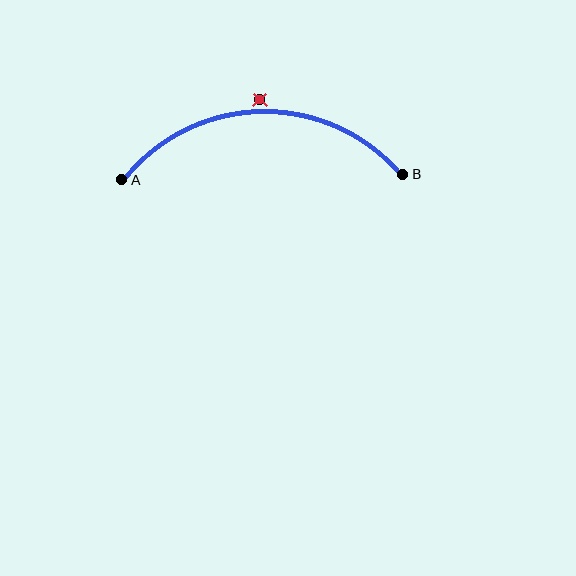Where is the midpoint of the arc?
The arc midpoint is the point on the curve farthest from the straight line joining A and B. It sits above that line.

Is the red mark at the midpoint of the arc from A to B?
No — the red mark does not lie on the arc at all. It sits slightly outside the curve.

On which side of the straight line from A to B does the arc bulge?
The arc bulges above the straight line connecting A and B.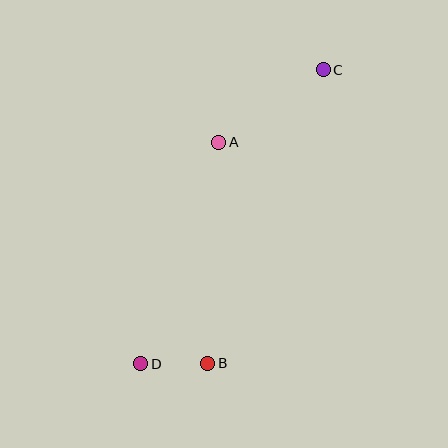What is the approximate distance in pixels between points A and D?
The distance between A and D is approximately 234 pixels.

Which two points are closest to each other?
Points B and D are closest to each other.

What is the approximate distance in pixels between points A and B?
The distance between A and B is approximately 221 pixels.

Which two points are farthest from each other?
Points C and D are farthest from each other.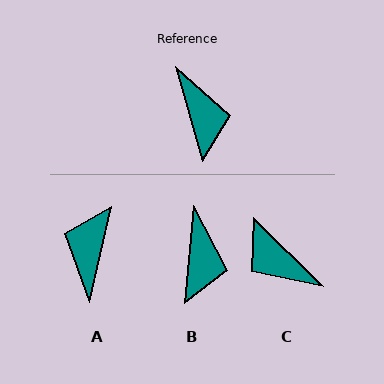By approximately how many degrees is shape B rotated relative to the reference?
Approximately 21 degrees clockwise.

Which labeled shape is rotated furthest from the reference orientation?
A, about 151 degrees away.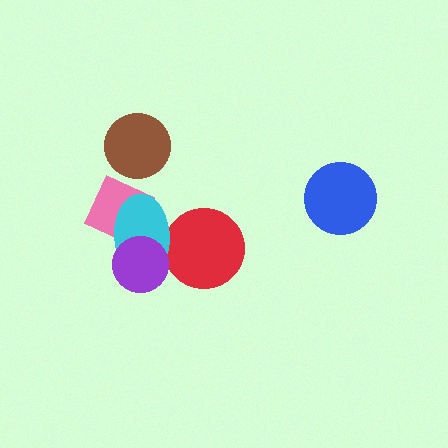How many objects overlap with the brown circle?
0 objects overlap with the brown circle.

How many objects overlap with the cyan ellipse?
3 objects overlap with the cyan ellipse.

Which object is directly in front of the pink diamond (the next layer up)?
The cyan ellipse is directly in front of the pink diamond.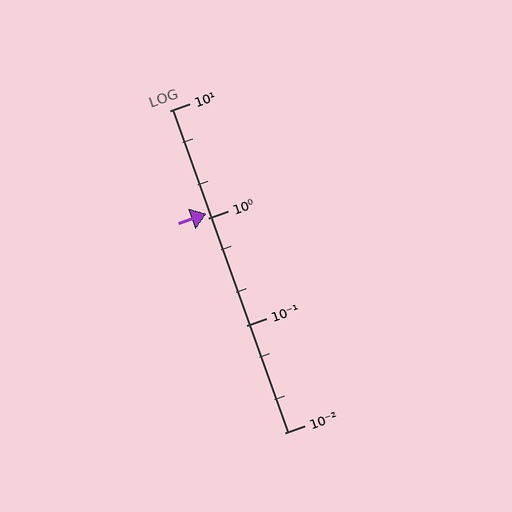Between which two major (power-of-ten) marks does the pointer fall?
The pointer is between 1 and 10.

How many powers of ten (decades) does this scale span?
The scale spans 3 decades, from 0.01 to 10.